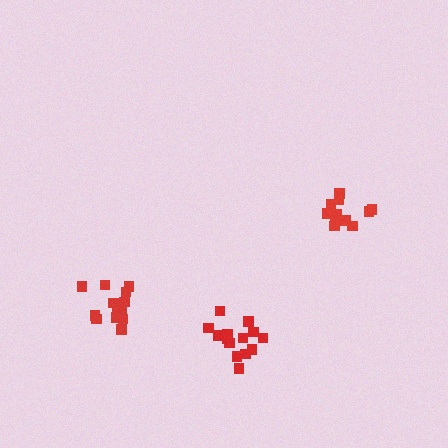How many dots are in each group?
Group 1: 15 dots, Group 2: 14 dots, Group 3: 12 dots (41 total).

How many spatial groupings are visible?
There are 3 spatial groupings.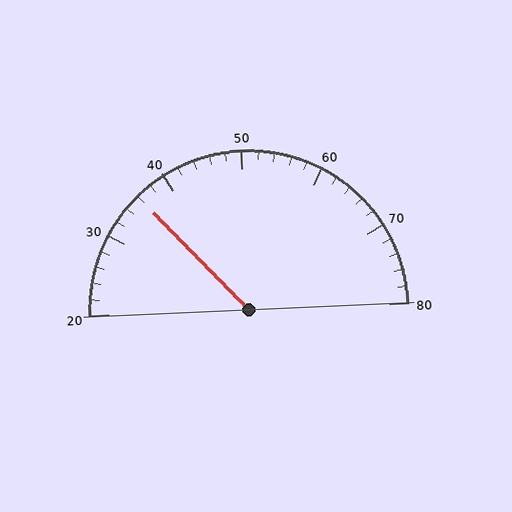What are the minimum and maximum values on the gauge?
The gauge ranges from 20 to 80.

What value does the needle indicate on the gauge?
The needle indicates approximately 36.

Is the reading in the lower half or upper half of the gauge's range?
The reading is in the lower half of the range (20 to 80).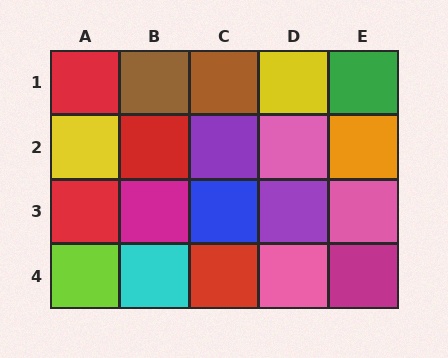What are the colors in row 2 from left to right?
Yellow, red, purple, pink, orange.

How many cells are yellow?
2 cells are yellow.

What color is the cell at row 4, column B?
Cyan.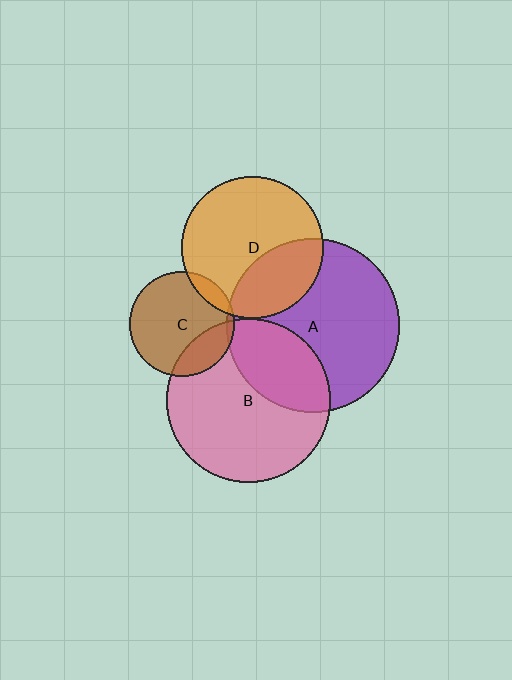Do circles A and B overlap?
Yes.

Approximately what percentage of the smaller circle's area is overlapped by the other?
Approximately 30%.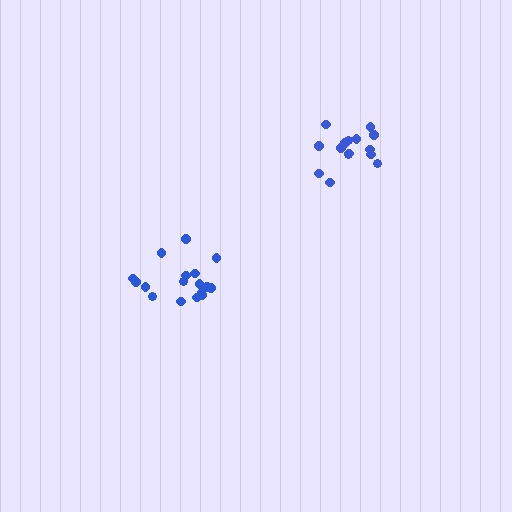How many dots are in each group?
Group 1: 16 dots, Group 2: 17 dots (33 total).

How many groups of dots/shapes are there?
There are 2 groups.